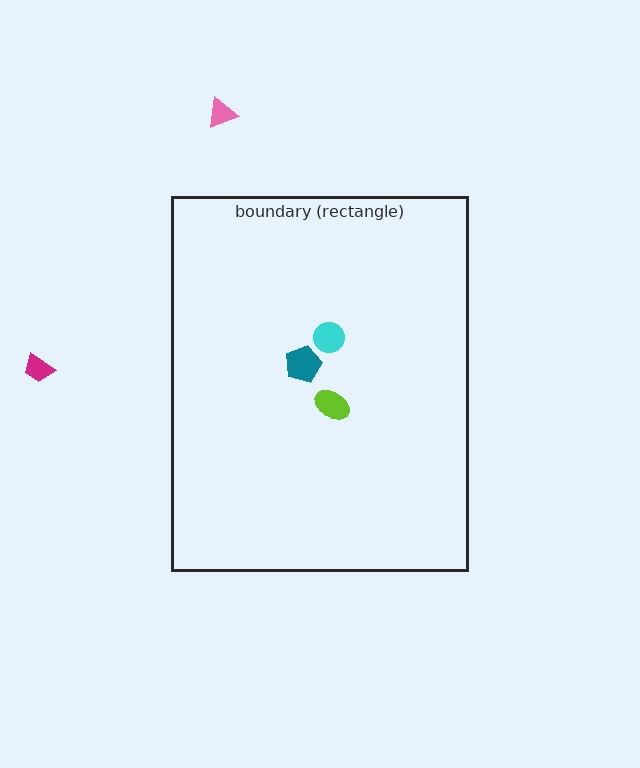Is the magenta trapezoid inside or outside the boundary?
Outside.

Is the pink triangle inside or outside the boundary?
Outside.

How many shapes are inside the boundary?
3 inside, 2 outside.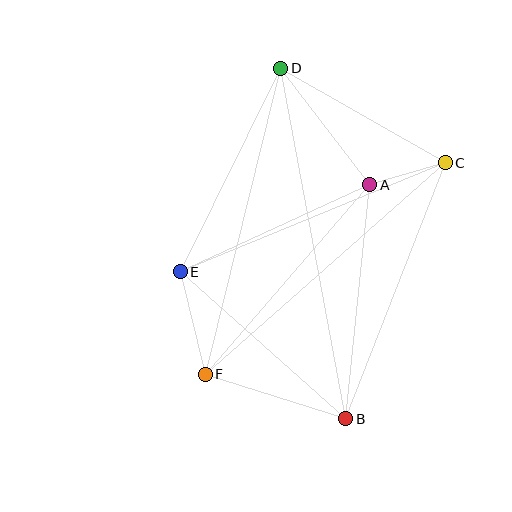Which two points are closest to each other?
Points A and C are closest to each other.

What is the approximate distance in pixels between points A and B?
The distance between A and B is approximately 235 pixels.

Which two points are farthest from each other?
Points B and D are farthest from each other.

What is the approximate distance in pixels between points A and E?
The distance between A and E is approximately 209 pixels.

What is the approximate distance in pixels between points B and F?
The distance between B and F is approximately 148 pixels.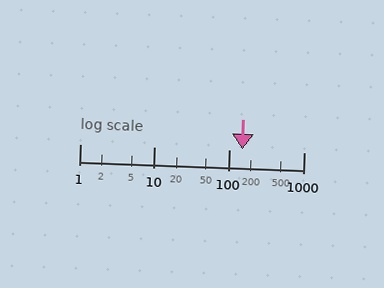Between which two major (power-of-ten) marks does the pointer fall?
The pointer is between 100 and 1000.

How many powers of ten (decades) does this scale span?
The scale spans 3 decades, from 1 to 1000.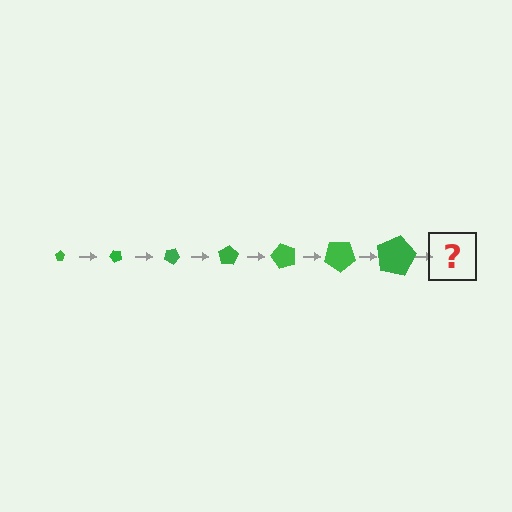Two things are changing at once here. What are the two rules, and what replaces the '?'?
The two rules are that the pentagon grows larger each step and it rotates 50 degrees each step. The '?' should be a pentagon, larger than the previous one and rotated 350 degrees from the start.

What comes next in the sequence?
The next element should be a pentagon, larger than the previous one and rotated 350 degrees from the start.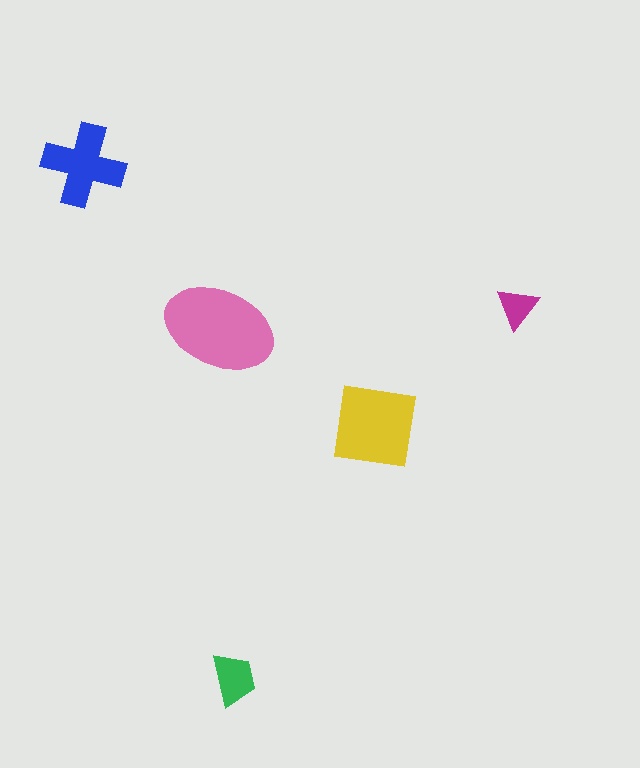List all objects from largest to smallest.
The pink ellipse, the yellow square, the blue cross, the green trapezoid, the magenta triangle.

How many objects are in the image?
There are 5 objects in the image.